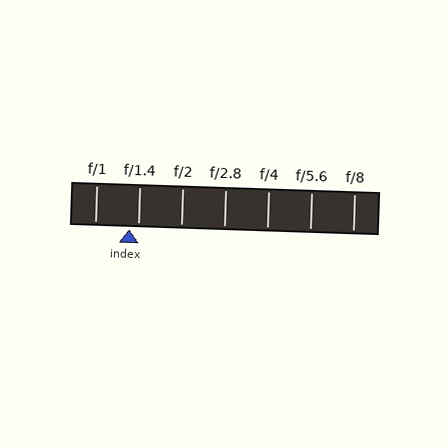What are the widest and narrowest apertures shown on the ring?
The widest aperture shown is f/1 and the narrowest is f/8.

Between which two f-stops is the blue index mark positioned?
The index mark is between f/1 and f/1.4.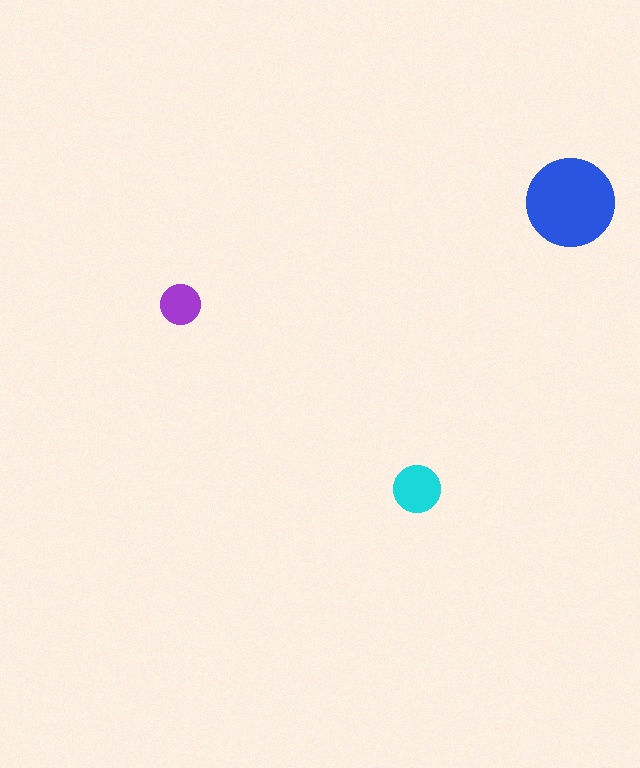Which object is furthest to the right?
The blue circle is rightmost.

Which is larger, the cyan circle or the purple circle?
The cyan one.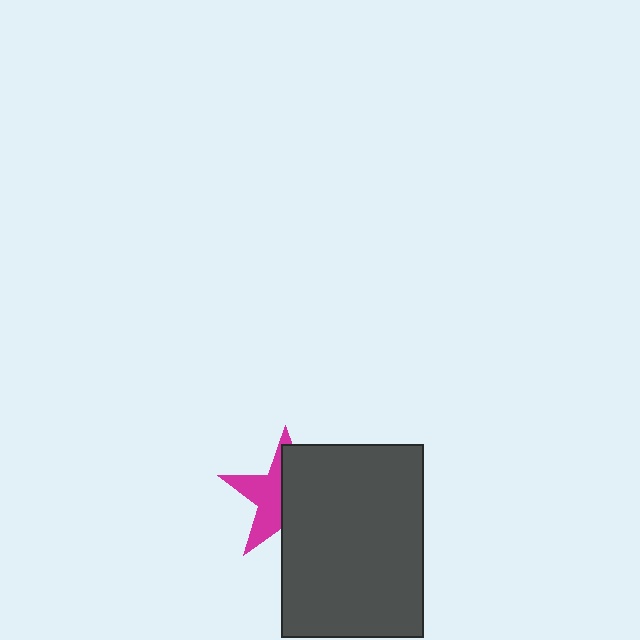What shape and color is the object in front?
The object in front is a dark gray rectangle.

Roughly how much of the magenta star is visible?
About half of it is visible (roughly 46%).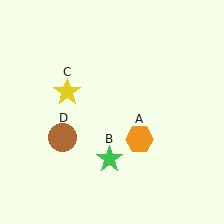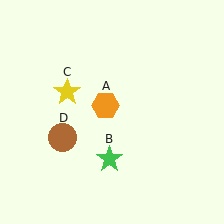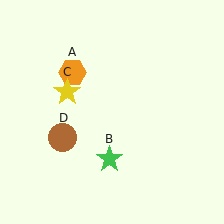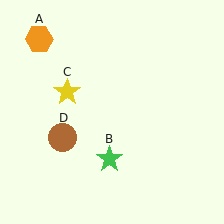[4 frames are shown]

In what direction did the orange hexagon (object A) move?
The orange hexagon (object A) moved up and to the left.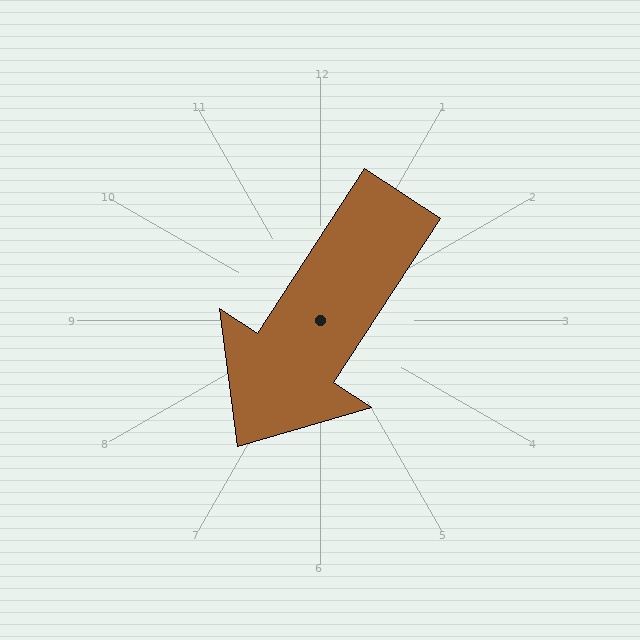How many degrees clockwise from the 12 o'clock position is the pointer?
Approximately 213 degrees.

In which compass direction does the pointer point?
Southwest.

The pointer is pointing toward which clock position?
Roughly 7 o'clock.